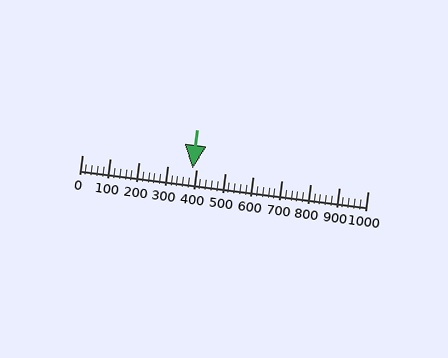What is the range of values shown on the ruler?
The ruler shows values from 0 to 1000.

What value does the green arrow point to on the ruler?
The green arrow points to approximately 388.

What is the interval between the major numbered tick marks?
The major tick marks are spaced 100 units apart.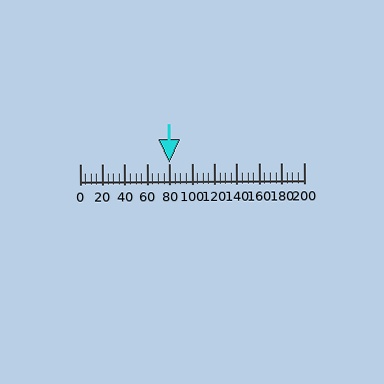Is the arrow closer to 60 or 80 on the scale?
The arrow is closer to 80.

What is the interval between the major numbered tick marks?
The major tick marks are spaced 20 units apart.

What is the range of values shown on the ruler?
The ruler shows values from 0 to 200.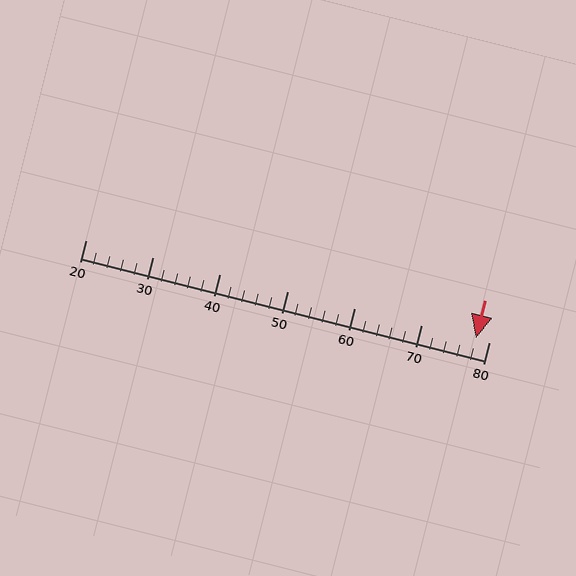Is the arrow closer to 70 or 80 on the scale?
The arrow is closer to 80.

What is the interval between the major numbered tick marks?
The major tick marks are spaced 10 units apart.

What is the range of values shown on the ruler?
The ruler shows values from 20 to 80.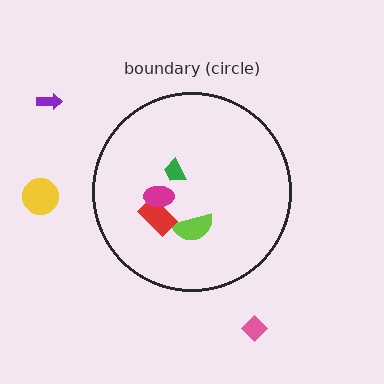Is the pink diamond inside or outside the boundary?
Outside.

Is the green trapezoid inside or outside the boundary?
Inside.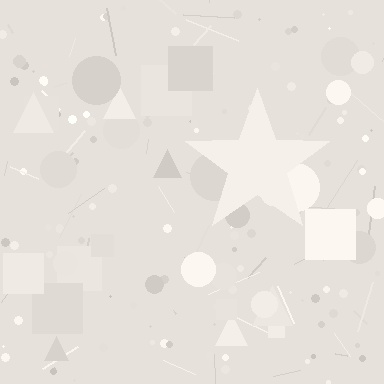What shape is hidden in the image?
A star is hidden in the image.